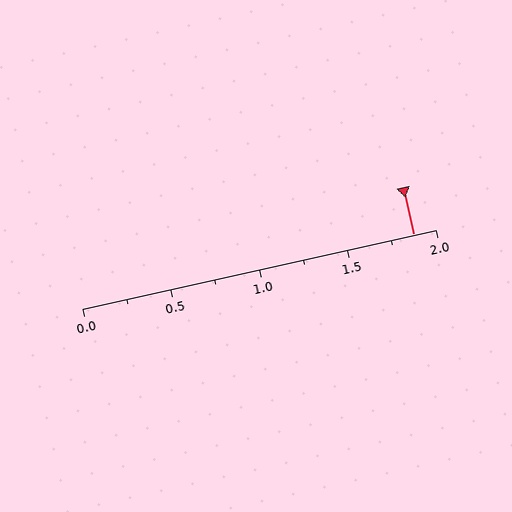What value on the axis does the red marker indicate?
The marker indicates approximately 1.88.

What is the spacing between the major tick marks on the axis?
The major ticks are spaced 0.5 apart.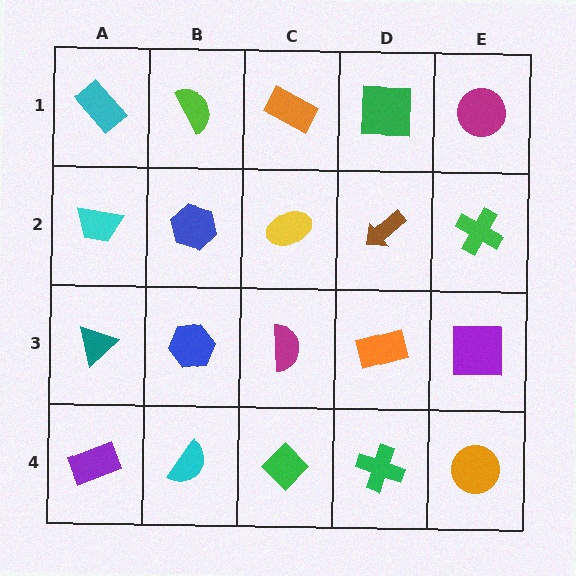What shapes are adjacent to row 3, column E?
A green cross (row 2, column E), an orange circle (row 4, column E), an orange rectangle (row 3, column D).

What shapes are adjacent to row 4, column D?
An orange rectangle (row 3, column D), a green diamond (row 4, column C), an orange circle (row 4, column E).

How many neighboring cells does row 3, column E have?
3.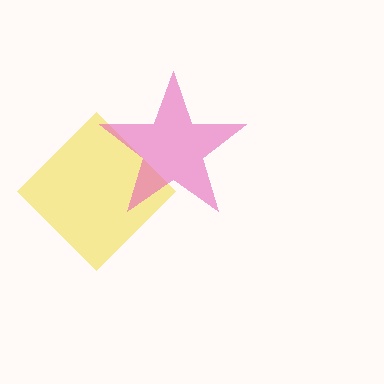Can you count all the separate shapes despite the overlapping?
Yes, there are 2 separate shapes.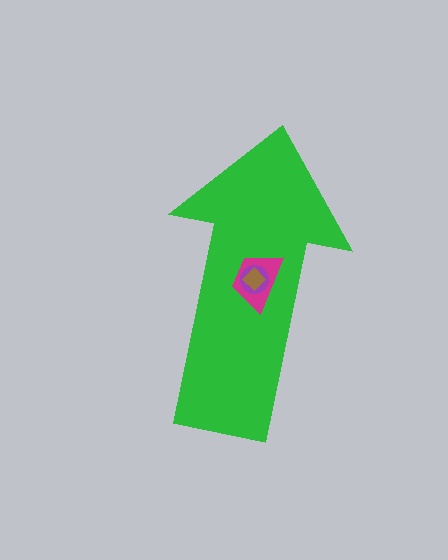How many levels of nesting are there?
4.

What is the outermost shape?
The green arrow.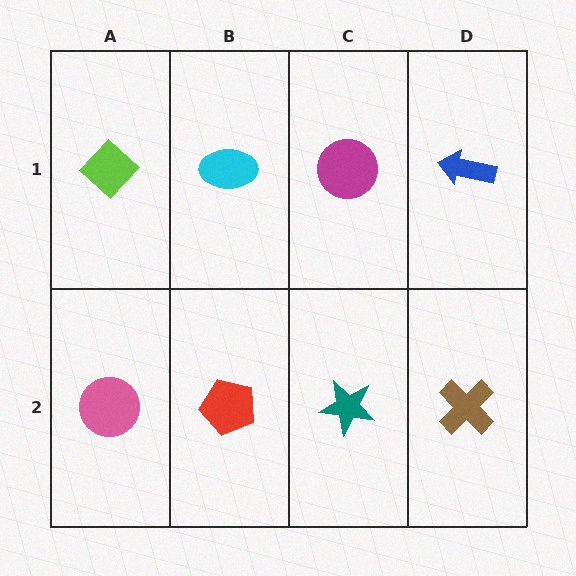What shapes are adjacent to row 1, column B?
A red pentagon (row 2, column B), a lime diamond (row 1, column A), a magenta circle (row 1, column C).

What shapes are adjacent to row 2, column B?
A cyan ellipse (row 1, column B), a pink circle (row 2, column A), a teal star (row 2, column C).